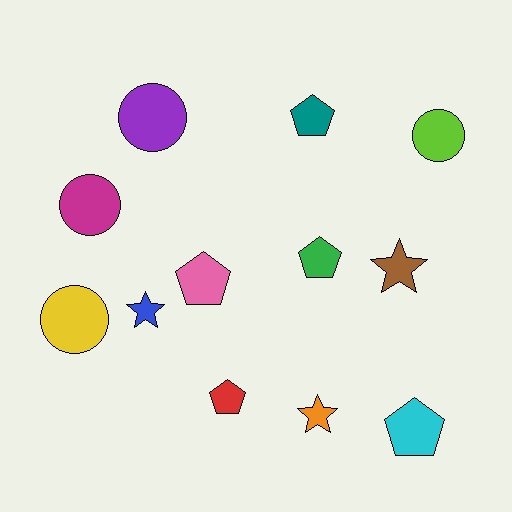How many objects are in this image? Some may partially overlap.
There are 12 objects.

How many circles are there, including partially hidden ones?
There are 4 circles.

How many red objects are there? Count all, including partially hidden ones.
There is 1 red object.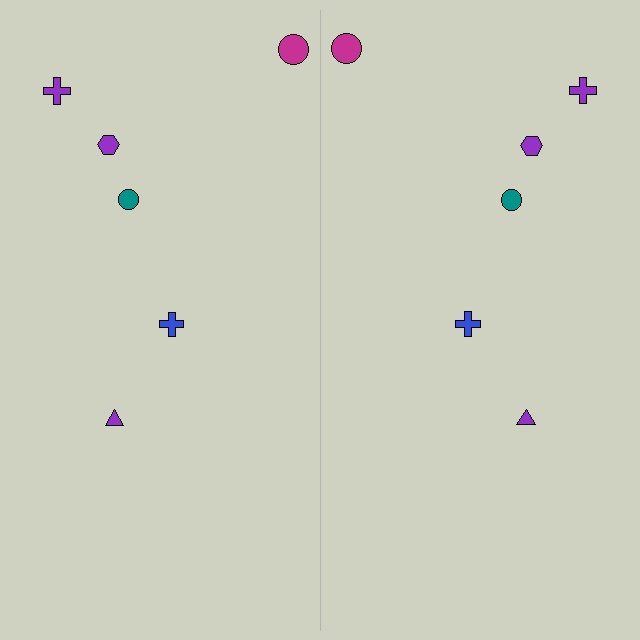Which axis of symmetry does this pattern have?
The pattern has a vertical axis of symmetry running through the center of the image.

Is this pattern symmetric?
Yes, this pattern has bilateral (reflection) symmetry.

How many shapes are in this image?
There are 12 shapes in this image.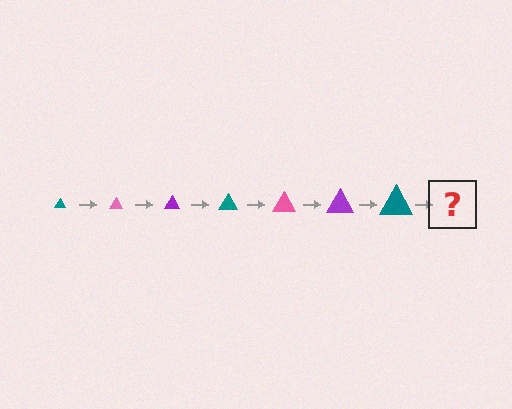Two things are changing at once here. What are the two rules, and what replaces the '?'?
The two rules are that the triangle grows larger each step and the color cycles through teal, pink, and purple. The '?' should be a pink triangle, larger than the previous one.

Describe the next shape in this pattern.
It should be a pink triangle, larger than the previous one.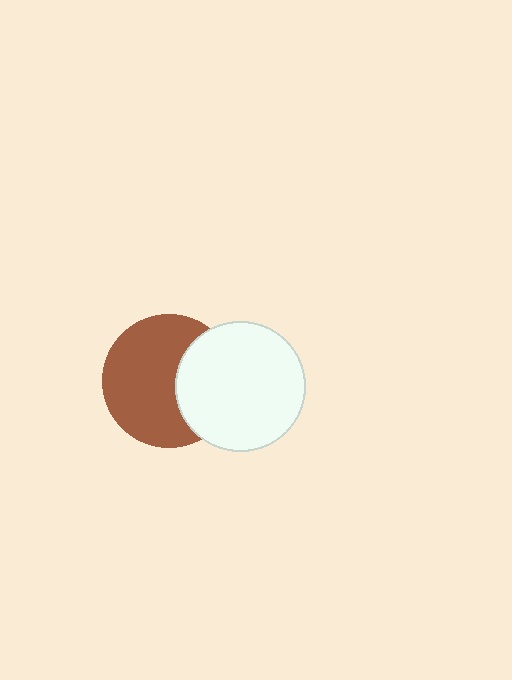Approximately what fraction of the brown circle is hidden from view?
Roughly 34% of the brown circle is hidden behind the white circle.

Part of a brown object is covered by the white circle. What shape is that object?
It is a circle.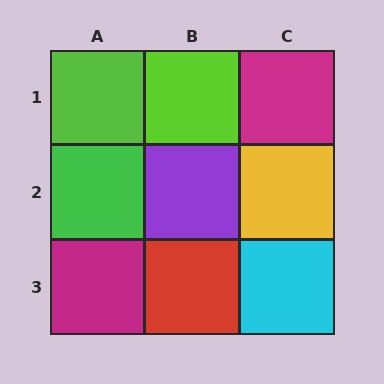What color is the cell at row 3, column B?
Red.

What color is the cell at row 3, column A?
Magenta.